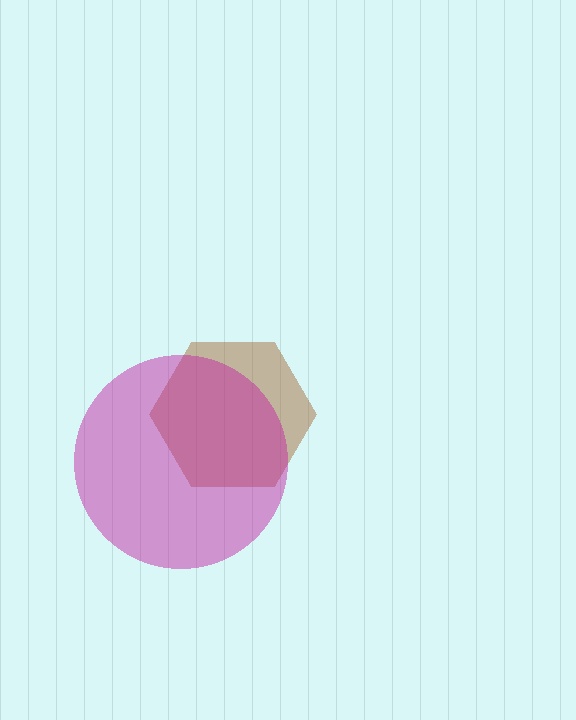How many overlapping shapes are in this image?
There are 2 overlapping shapes in the image.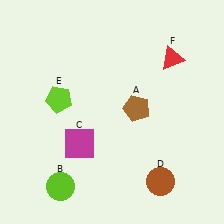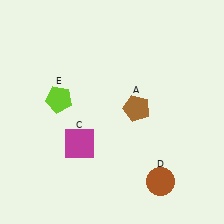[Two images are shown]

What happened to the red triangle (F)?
The red triangle (F) was removed in Image 2. It was in the top-right area of Image 1.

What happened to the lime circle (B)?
The lime circle (B) was removed in Image 2. It was in the bottom-left area of Image 1.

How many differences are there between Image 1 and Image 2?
There are 2 differences between the two images.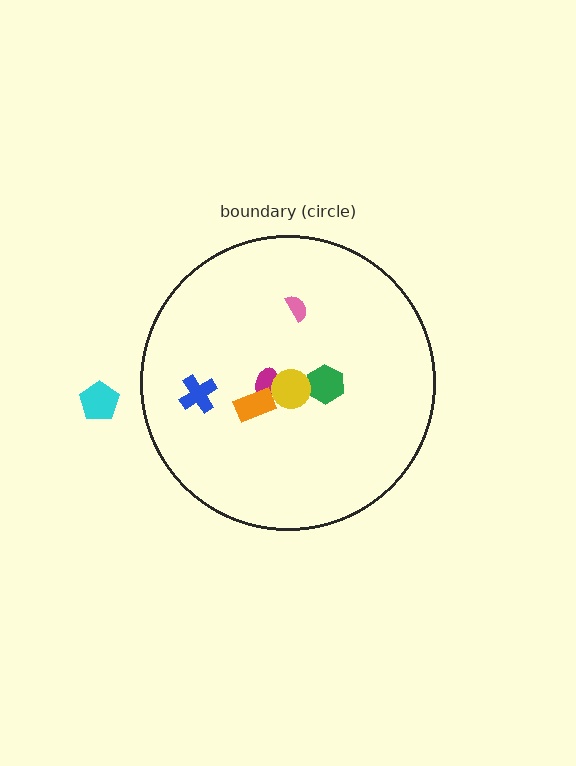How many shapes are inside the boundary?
6 inside, 1 outside.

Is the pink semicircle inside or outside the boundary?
Inside.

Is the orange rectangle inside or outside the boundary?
Inside.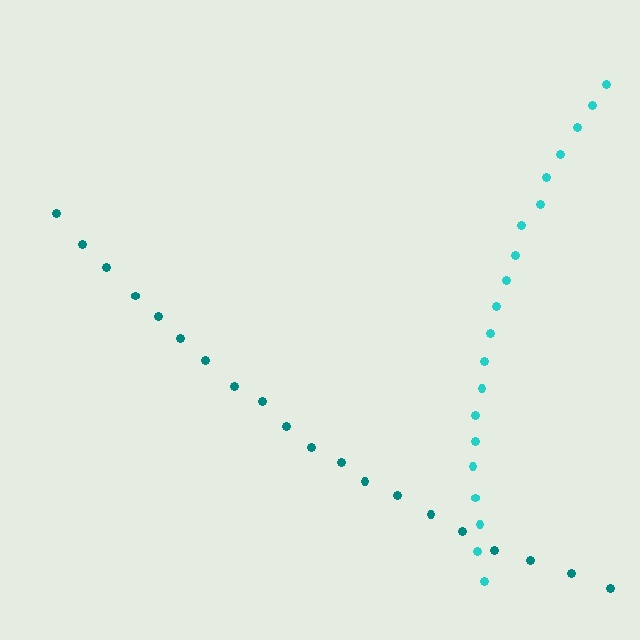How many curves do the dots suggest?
There are 2 distinct paths.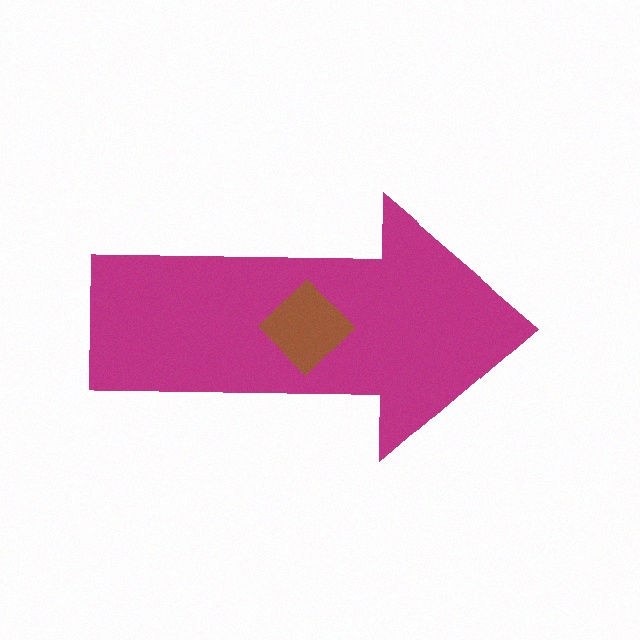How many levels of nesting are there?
2.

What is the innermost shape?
The brown diamond.